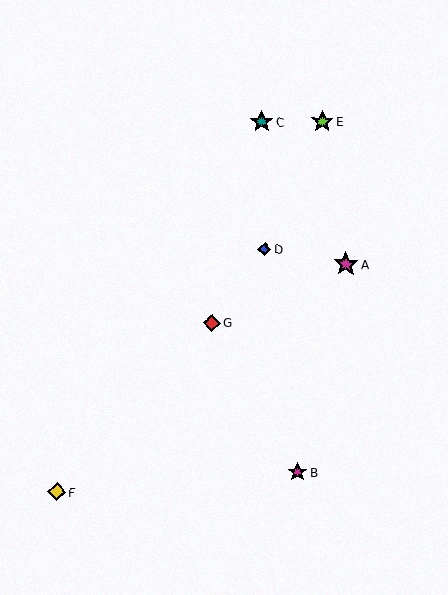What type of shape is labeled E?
Shape E is a lime star.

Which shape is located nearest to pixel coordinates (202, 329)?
The red diamond (labeled G) at (212, 323) is nearest to that location.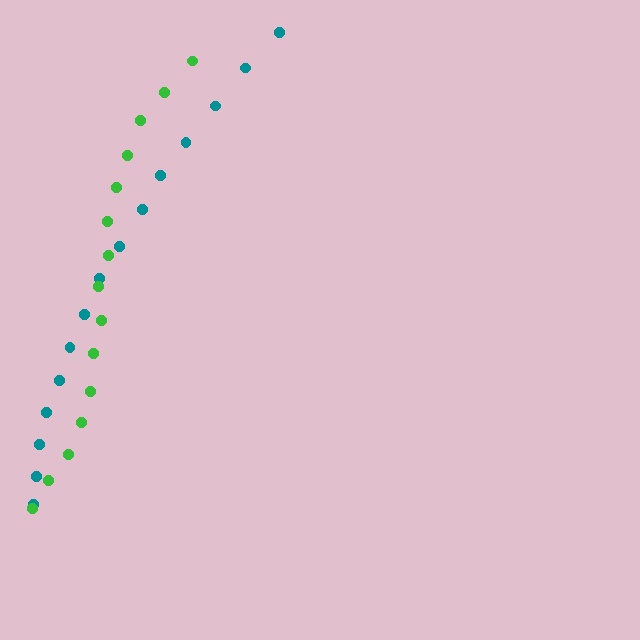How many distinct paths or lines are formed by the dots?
There are 2 distinct paths.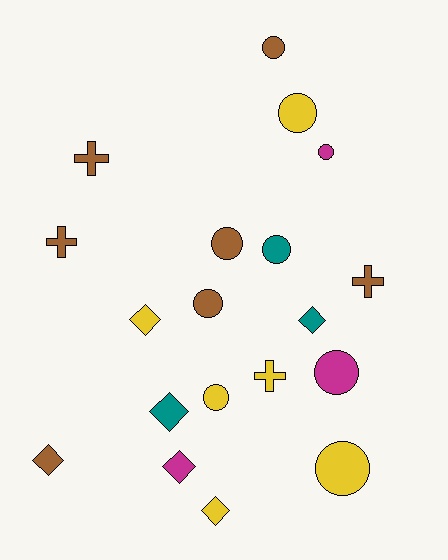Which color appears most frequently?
Brown, with 7 objects.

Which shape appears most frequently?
Circle, with 9 objects.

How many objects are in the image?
There are 19 objects.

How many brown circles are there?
There are 3 brown circles.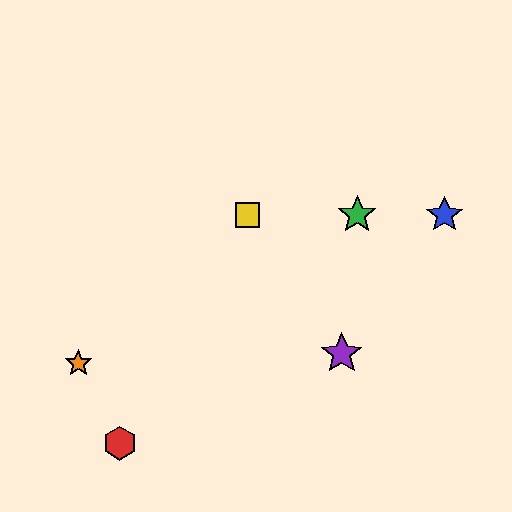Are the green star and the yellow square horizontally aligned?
Yes, both are at y≈215.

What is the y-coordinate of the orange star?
The orange star is at y≈363.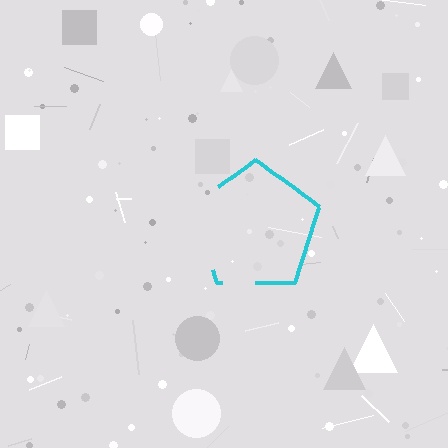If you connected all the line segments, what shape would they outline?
They would outline a pentagon.